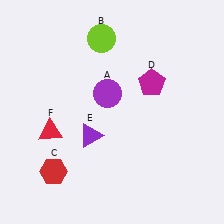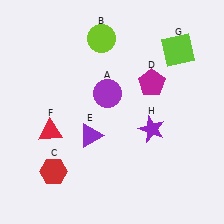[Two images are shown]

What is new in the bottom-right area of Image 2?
A purple star (H) was added in the bottom-right area of Image 2.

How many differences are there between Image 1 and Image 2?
There are 2 differences between the two images.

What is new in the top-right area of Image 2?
A lime square (G) was added in the top-right area of Image 2.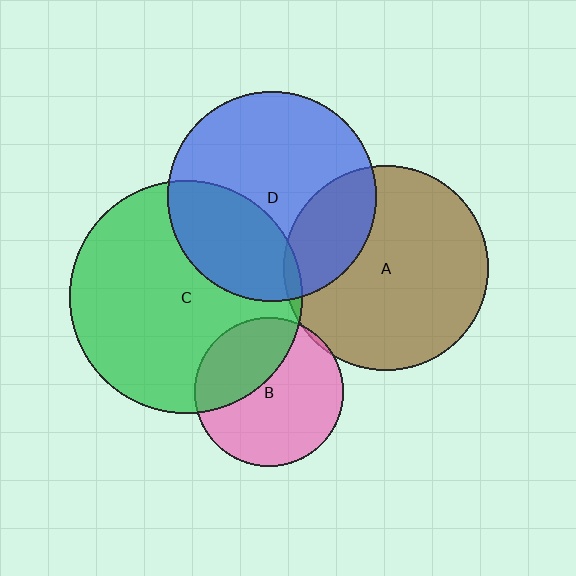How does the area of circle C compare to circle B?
Approximately 2.4 times.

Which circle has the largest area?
Circle C (green).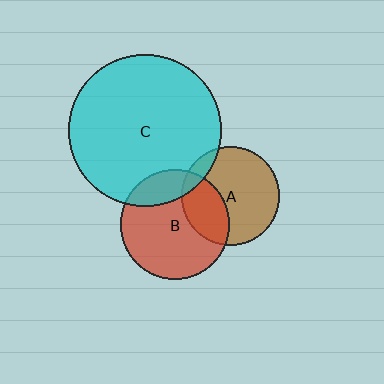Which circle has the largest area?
Circle C (cyan).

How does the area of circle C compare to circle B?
Approximately 1.9 times.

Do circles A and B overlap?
Yes.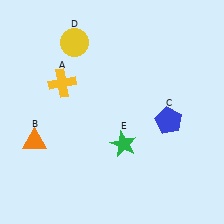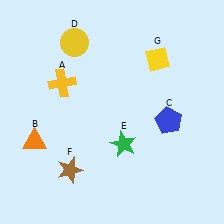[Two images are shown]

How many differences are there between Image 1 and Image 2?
There are 2 differences between the two images.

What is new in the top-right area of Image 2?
A yellow diamond (G) was added in the top-right area of Image 2.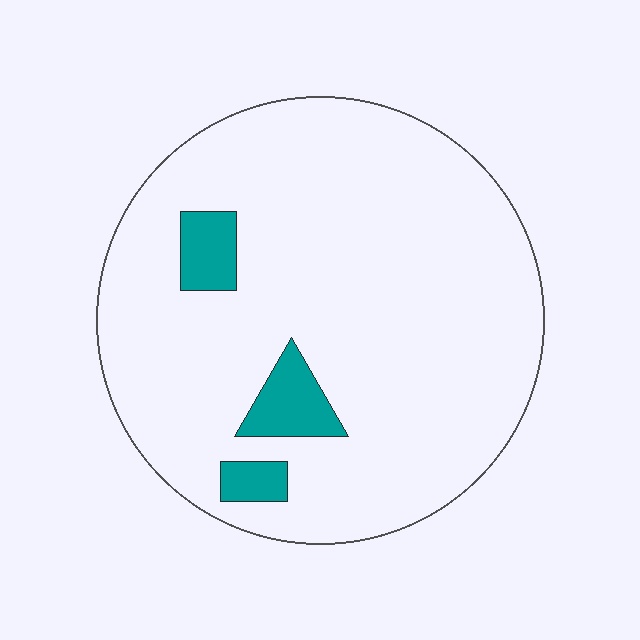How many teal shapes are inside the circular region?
3.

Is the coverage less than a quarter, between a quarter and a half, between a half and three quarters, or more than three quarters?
Less than a quarter.